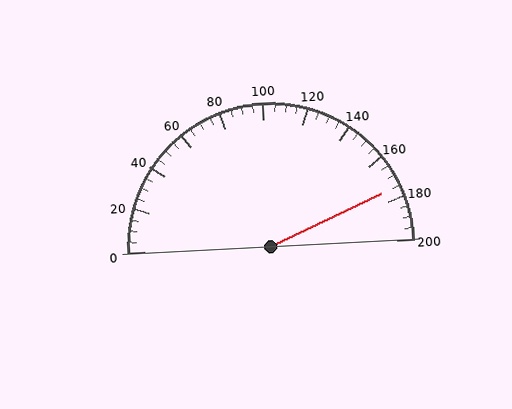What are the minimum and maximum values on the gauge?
The gauge ranges from 0 to 200.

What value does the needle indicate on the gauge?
The needle indicates approximately 175.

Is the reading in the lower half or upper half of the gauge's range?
The reading is in the upper half of the range (0 to 200).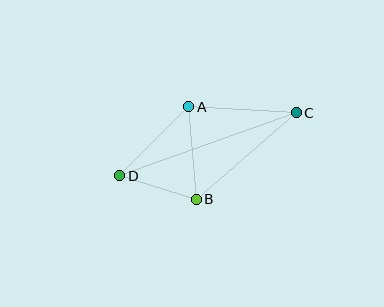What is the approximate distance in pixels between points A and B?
The distance between A and B is approximately 93 pixels.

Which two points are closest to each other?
Points B and D are closest to each other.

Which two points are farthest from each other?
Points C and D are farthest from each other.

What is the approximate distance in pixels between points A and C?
The distance between A and C is approximately 108 pixels.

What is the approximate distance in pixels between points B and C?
The distance between B and C is approximately 132 pixels.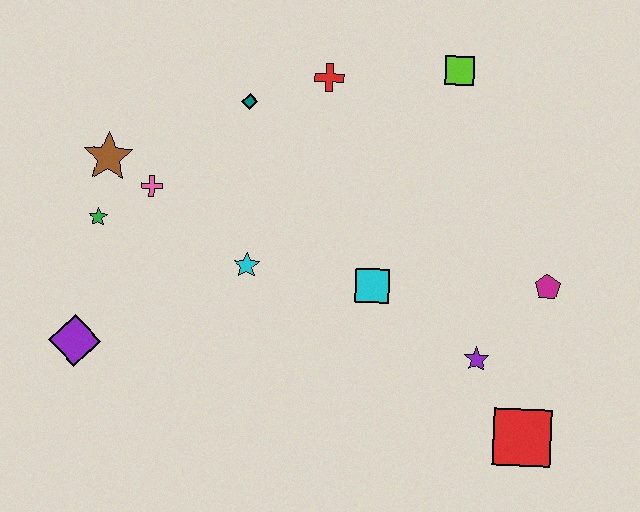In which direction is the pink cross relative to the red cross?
The pink cross is to the left of the red cross.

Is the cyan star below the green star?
Yes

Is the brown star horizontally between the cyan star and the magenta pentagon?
No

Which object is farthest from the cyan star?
The red square is farthest from the cyan star.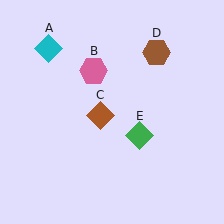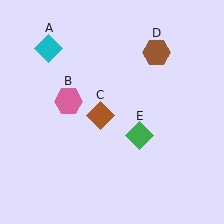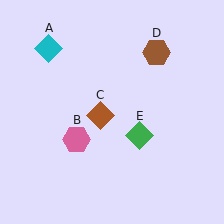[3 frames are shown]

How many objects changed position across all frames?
1 object changed position: pink hexagon (object B).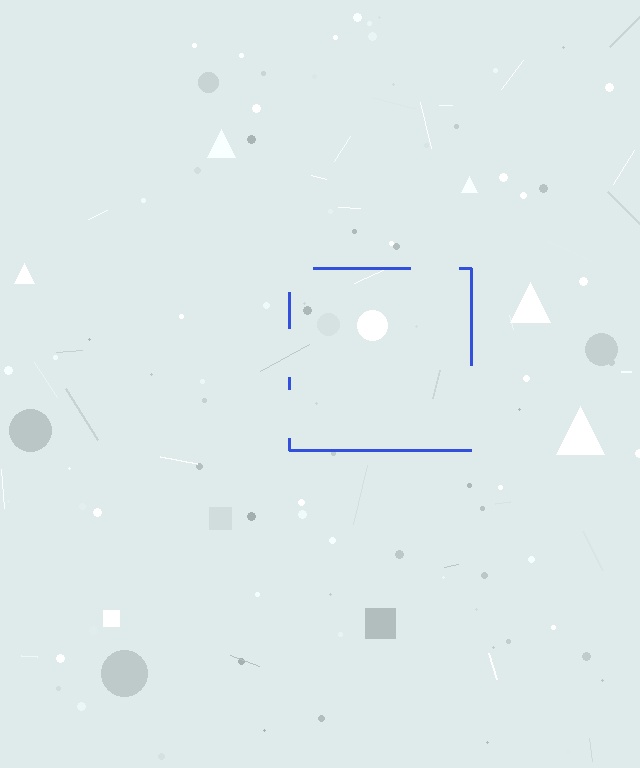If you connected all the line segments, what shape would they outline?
They would outline a square.